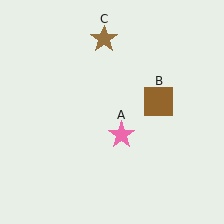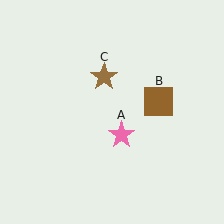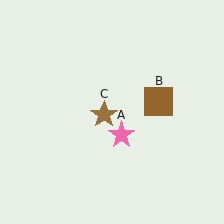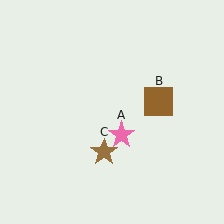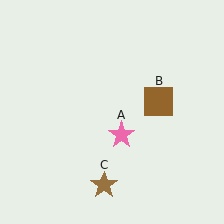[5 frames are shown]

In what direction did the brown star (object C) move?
The brown star (object C) moved down.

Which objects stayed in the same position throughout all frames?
Pink star (object A) and brown square (object B) remained stationary.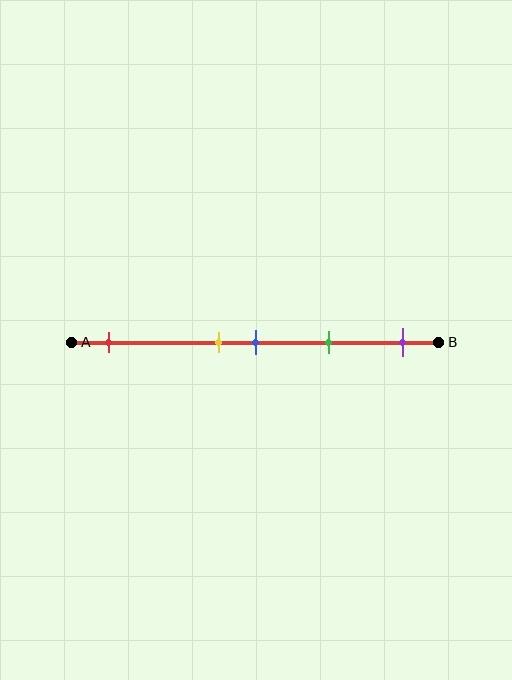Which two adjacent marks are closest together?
The yellow and blue marks are the closest adjacent pair.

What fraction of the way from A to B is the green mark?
The green mark is approximately 70% (0.7) of the way from A to B.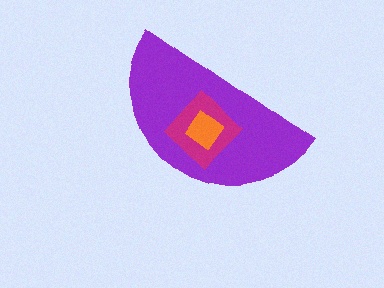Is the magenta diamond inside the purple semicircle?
Yes.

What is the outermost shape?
The purple semicircle.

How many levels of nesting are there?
3.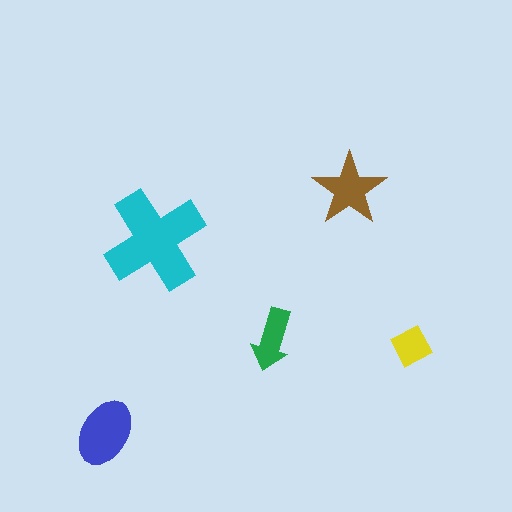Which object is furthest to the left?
The blue ellipse is leftmost.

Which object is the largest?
The cyan cross.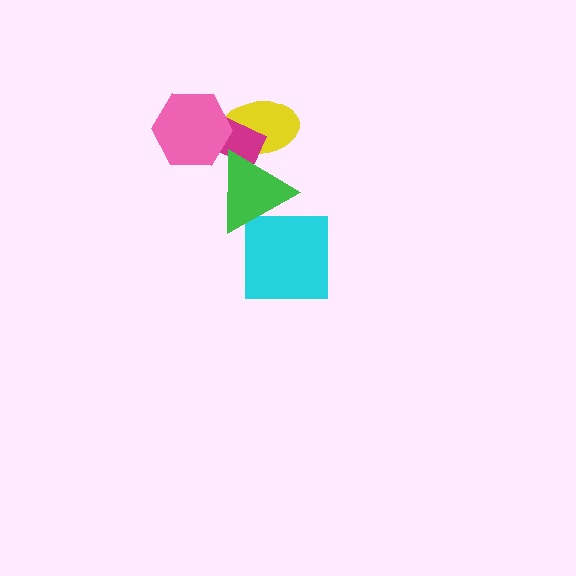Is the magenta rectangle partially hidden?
Yes, it is partially covered by another shape.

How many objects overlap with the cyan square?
1 object overlaps with the cyan square.